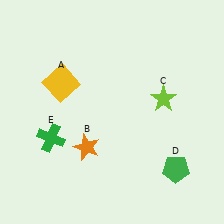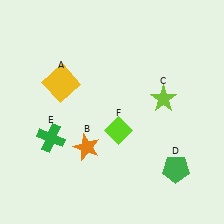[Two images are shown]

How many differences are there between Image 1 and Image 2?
There is 1 difference between the two images.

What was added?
A lime diamond (F) was added in Image 2.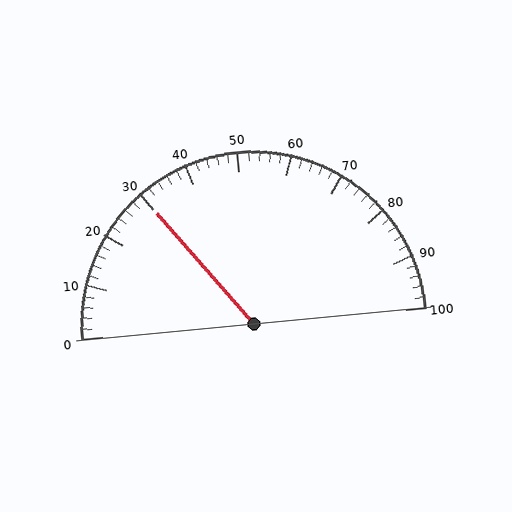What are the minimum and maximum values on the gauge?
The gauge ranges from 0 to 100.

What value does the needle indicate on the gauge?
The needle indicates approximately 30.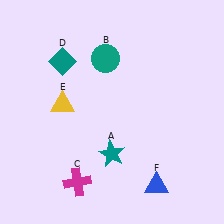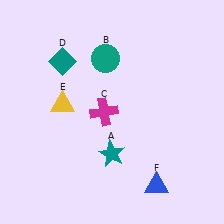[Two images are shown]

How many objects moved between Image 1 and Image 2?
1 object moved between the two images.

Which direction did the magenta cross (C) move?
The magenta cross (C) moved up.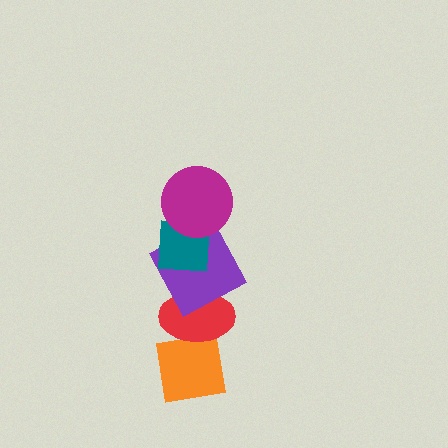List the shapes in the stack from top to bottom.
From top to bottom: the magenta circle, the teal square, the purple square, the red ellipse, the orange square.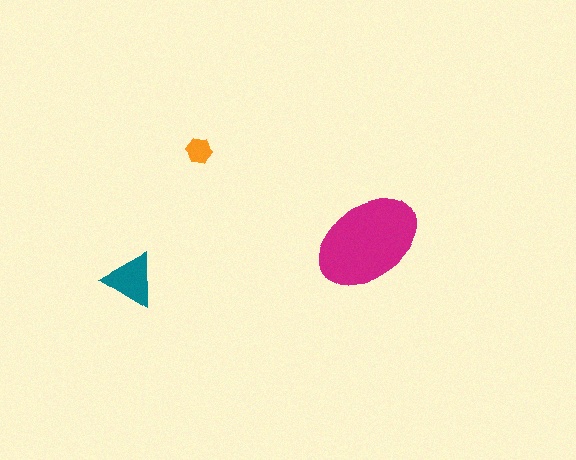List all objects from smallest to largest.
The orange hexagon, the teal triangle, the magenta ellipse.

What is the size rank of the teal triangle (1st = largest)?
2nd.